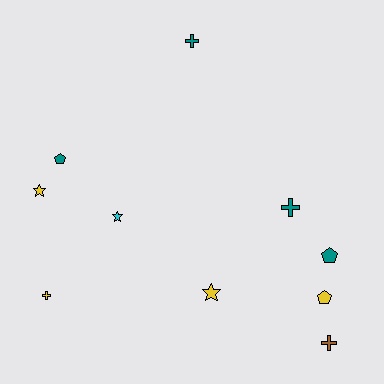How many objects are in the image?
There are 10 objects.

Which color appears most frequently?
Teal, with 4 objects.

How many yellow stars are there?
There are 2 yellow stars.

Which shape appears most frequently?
Cross, with 4 objects.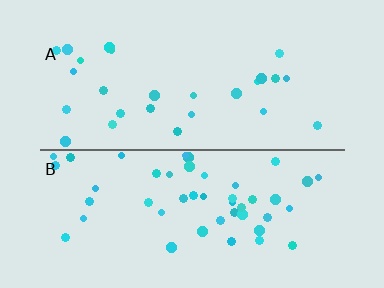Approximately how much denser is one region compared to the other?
Approximately 1.8× — region B over region A.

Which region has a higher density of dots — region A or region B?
B (the bottom).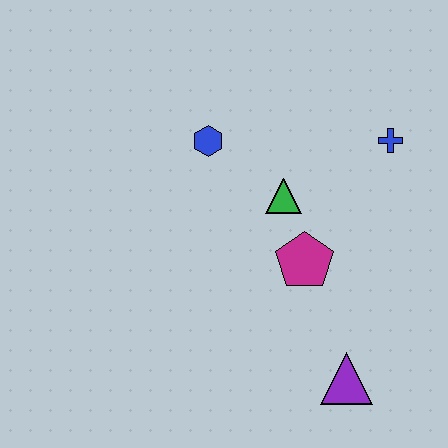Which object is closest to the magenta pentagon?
The green triangle is closest to the magenta pentagon.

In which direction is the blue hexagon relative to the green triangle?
The blue hexagon is to the left of the green triangle.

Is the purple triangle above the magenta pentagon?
No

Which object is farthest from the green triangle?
The purple triangle is farthest from the green triangle.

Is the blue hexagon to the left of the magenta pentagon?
Yes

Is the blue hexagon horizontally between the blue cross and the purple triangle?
No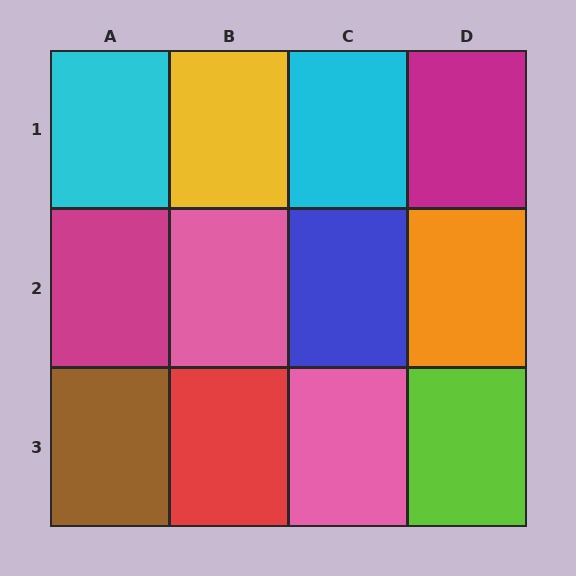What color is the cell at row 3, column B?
Red.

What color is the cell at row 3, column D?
Lime.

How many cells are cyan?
2 cells are cyan.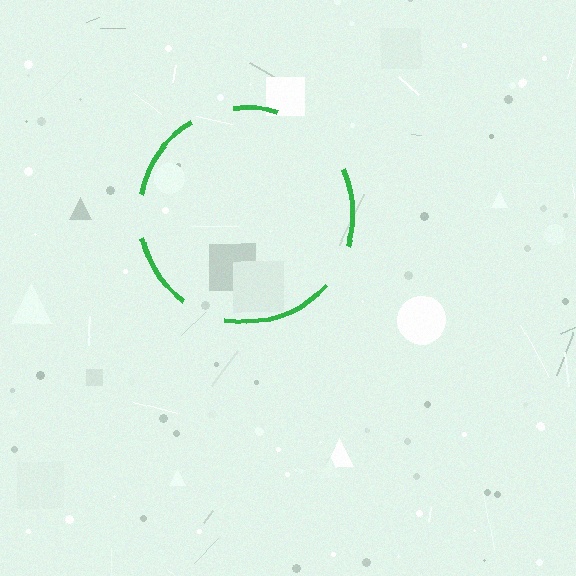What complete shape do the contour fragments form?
The contour fragments form a circle.